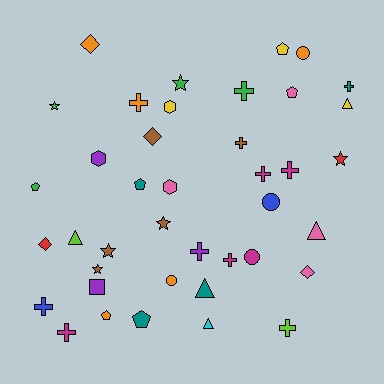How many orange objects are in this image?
There are 5 orange objects.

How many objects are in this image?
There are 40 objects.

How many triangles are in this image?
There are 5 triangles.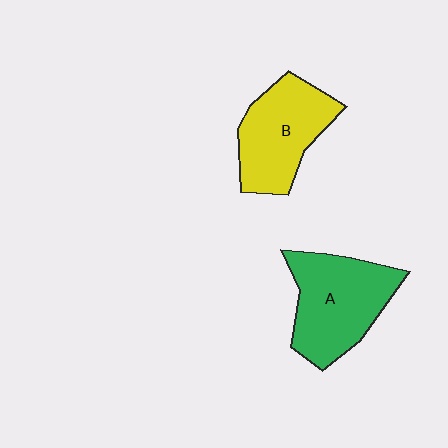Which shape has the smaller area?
Shape B (yellow).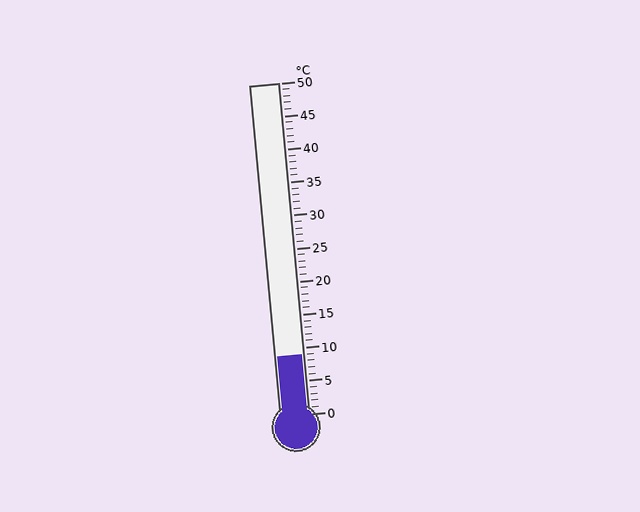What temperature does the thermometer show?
The thermometer shows approximately 9°C.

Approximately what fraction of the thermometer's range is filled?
The thermometer is filled to approximately 20% of its range.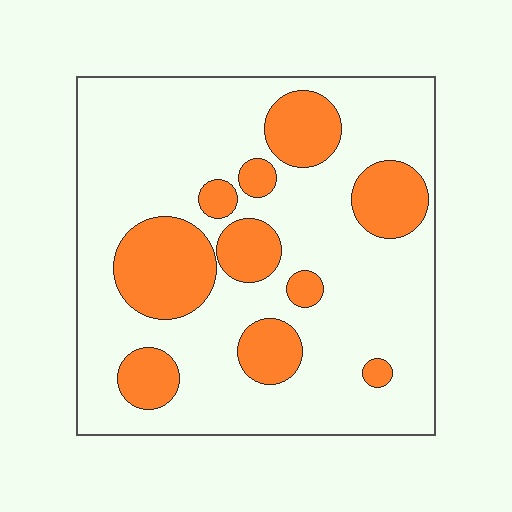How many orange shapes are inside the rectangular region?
10.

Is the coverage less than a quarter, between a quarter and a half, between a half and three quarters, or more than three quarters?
Less than a quarter.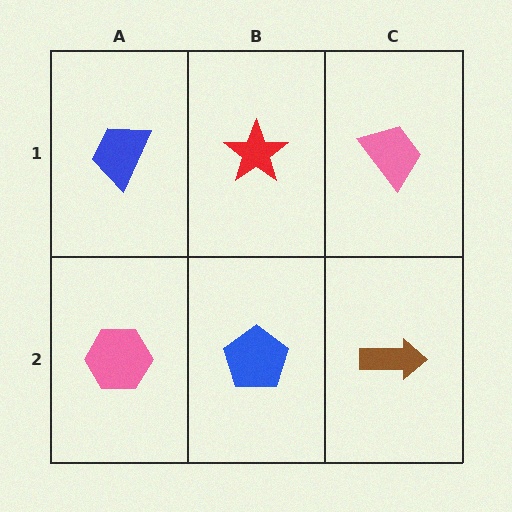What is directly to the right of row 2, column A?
A blue pentagon.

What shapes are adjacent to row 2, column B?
A red star (row 1, column B), a pink hexagon (row 2, column A), a brown arrow (row 2, column C).